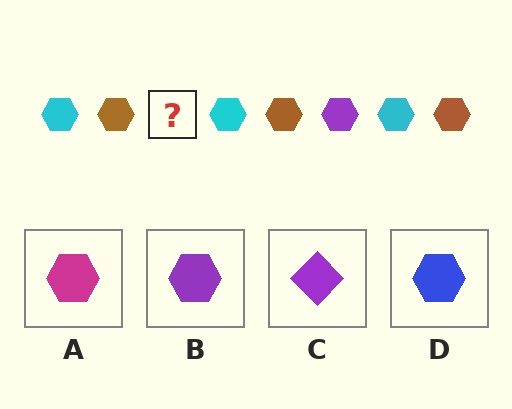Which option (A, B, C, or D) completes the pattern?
B.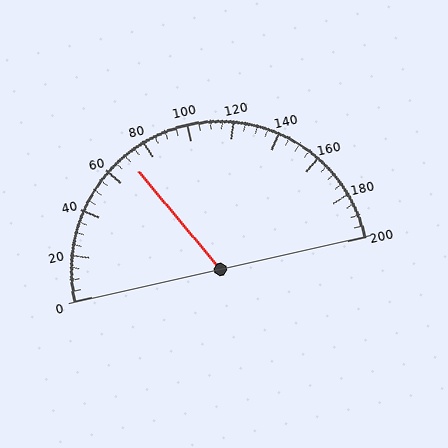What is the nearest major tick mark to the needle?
The nearest major tick mark is 80.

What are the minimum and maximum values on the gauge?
The gauge ranges from 0 to 200.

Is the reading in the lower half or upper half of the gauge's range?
The reading is in the lower half of the range (0 to 200).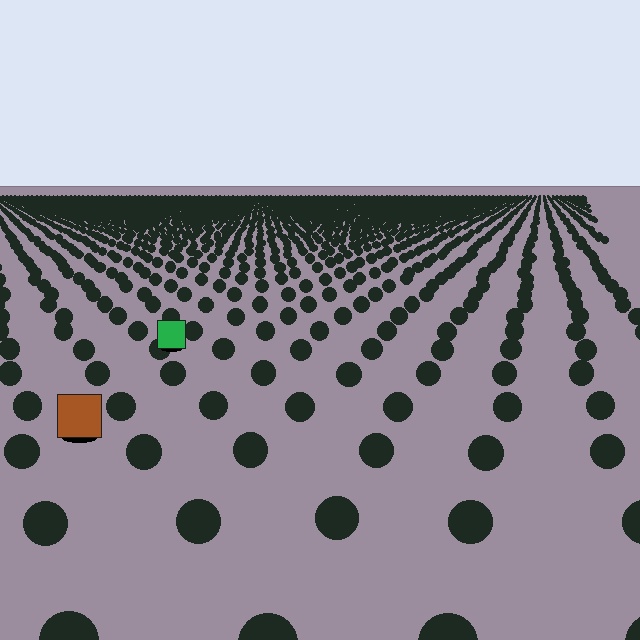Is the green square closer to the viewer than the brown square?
No. The brown square is closer — you can tell from the texture gradient: the ground texture is coarser near it.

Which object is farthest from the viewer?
The green square is farthest from the viewer. It appears smaller and the ground texture around it is denser.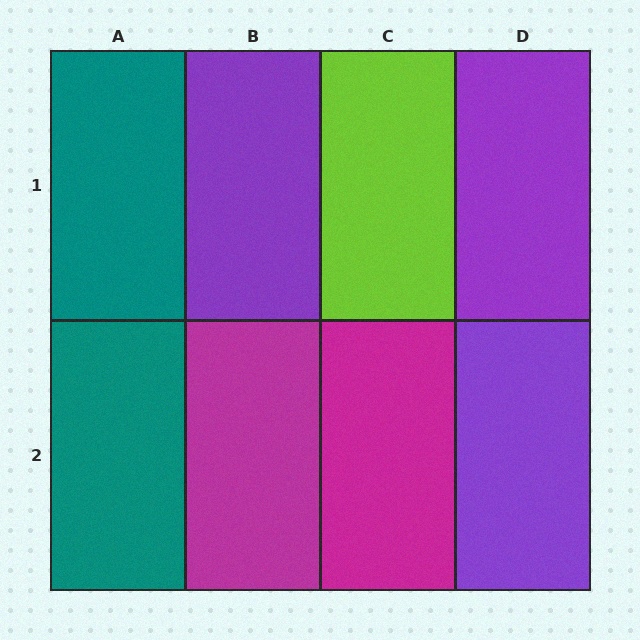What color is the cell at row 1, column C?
Lime.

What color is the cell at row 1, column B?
Purple.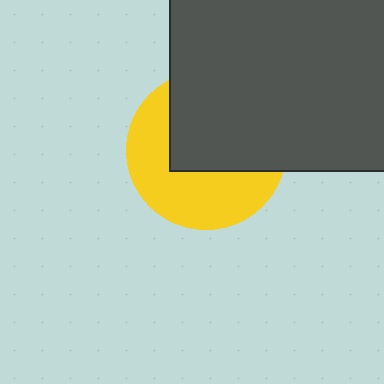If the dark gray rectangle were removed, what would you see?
You would see the complete yellow circle.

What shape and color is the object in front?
The object in front is a dark gray rectangle.